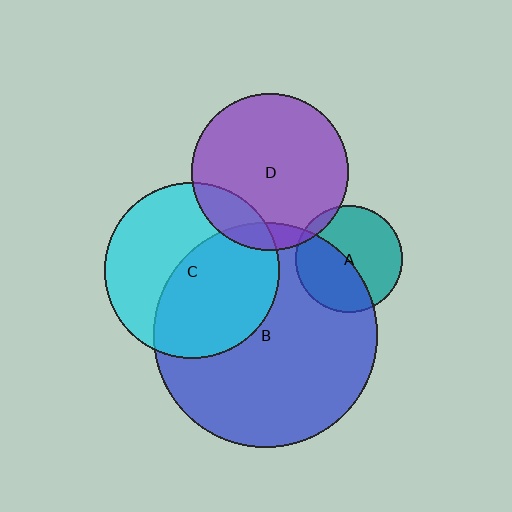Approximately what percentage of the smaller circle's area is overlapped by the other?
Approximately 50%.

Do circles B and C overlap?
Yes.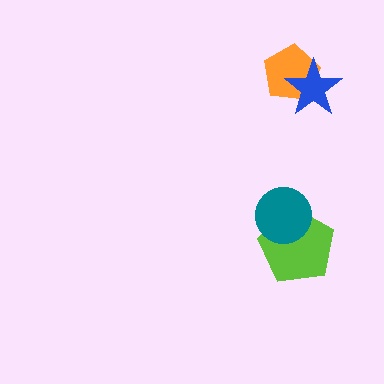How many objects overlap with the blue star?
1 object overlaps with the blue star.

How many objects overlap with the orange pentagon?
1 object overlaps with the orange pentagon.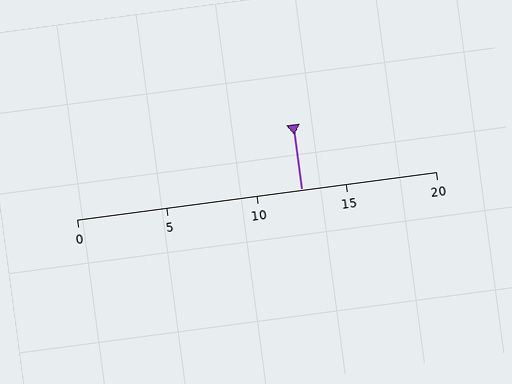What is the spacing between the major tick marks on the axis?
The major ticks are spaced 5 apart.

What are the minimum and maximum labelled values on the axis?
The axis runs from 0 to 20.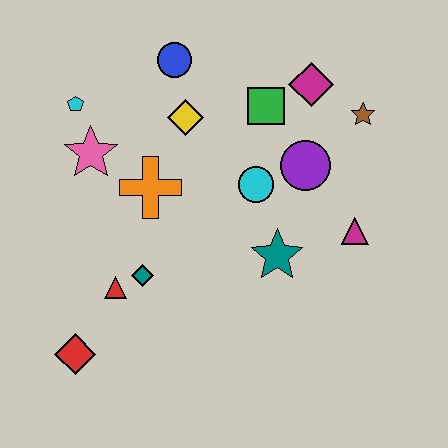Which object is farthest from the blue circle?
The red diamond is farthest from the blue circle.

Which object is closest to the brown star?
The magenta diamond is closest to the brown star.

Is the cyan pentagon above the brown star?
Yes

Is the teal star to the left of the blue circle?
No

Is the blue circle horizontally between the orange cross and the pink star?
No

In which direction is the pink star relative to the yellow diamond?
The pink star is to the left of the yellow diamond.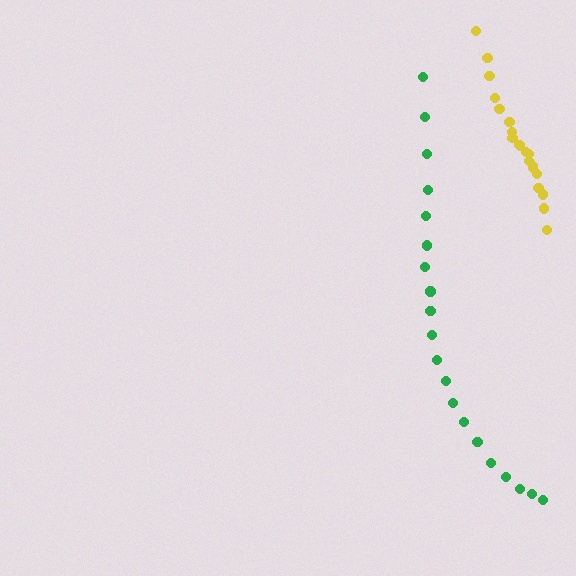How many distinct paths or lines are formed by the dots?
There are 2 distinct paths.